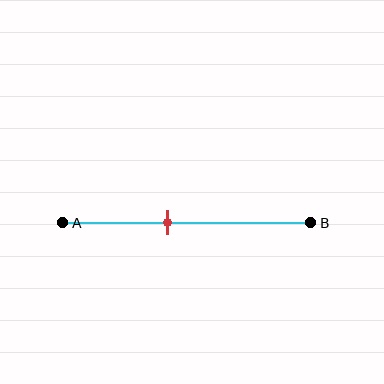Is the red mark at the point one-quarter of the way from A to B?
No, the mark is at about 40% from A, not at the 25% one-quarter point.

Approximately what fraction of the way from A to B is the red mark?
The red mark is approximately 40% of the way from A to B.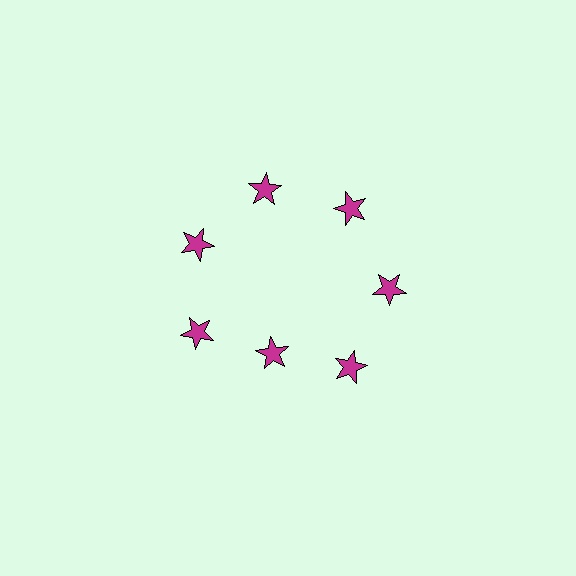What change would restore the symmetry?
The symmetry would be restored by moving it outward, back onto the ring so that all 7 stars sit at equal angles and equal distance from the center.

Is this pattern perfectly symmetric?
No. The 7 magenta stars are arranged in a ring, but one element near the 6 o'clock position is pulled inward toward the center, breaking the 7-fold rotational symmetry.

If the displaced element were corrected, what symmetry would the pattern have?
It would have 7-fold rotational symmetry — the pattern would map onto itself every 51 degrees.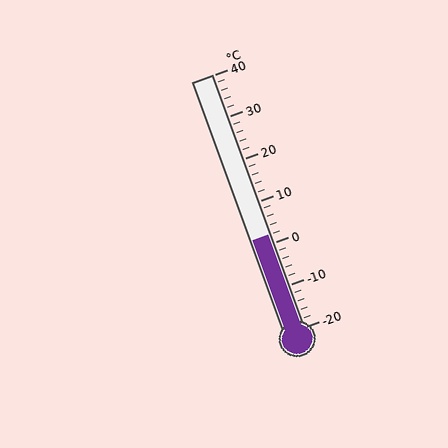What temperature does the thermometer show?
The thermometer shows approximately 2°C.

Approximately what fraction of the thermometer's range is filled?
The thermometer is filled to approximately 35% of its range.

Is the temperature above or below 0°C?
The temperature is above 0°C.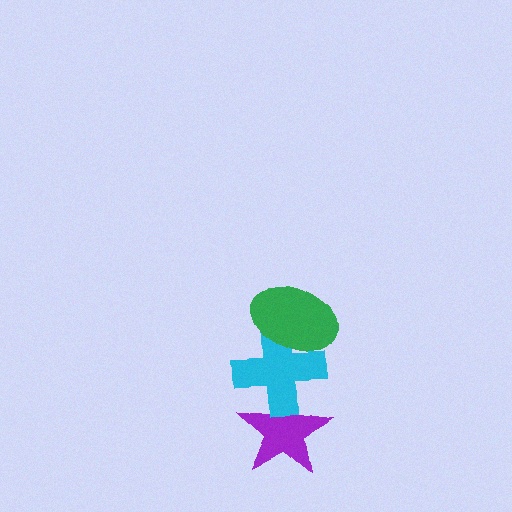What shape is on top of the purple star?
The cyan cross is on top of the purple star.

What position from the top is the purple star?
The purple star is 3rd from the top.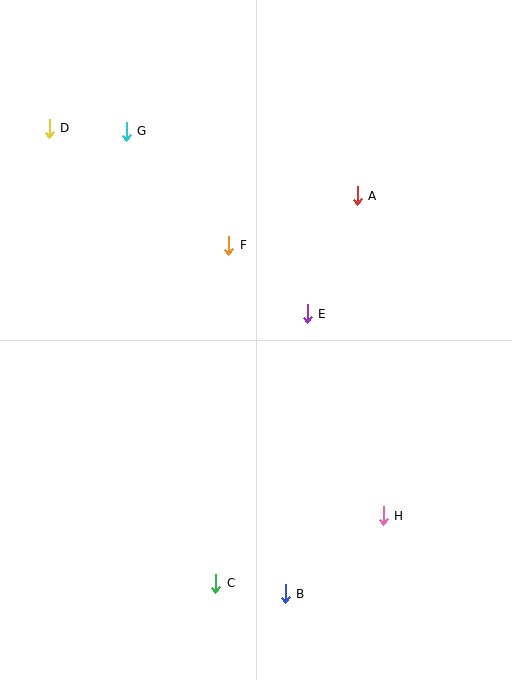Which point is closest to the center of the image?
Point E at (307, 314) is closest to the center.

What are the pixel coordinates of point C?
Point C is at (216, 583).